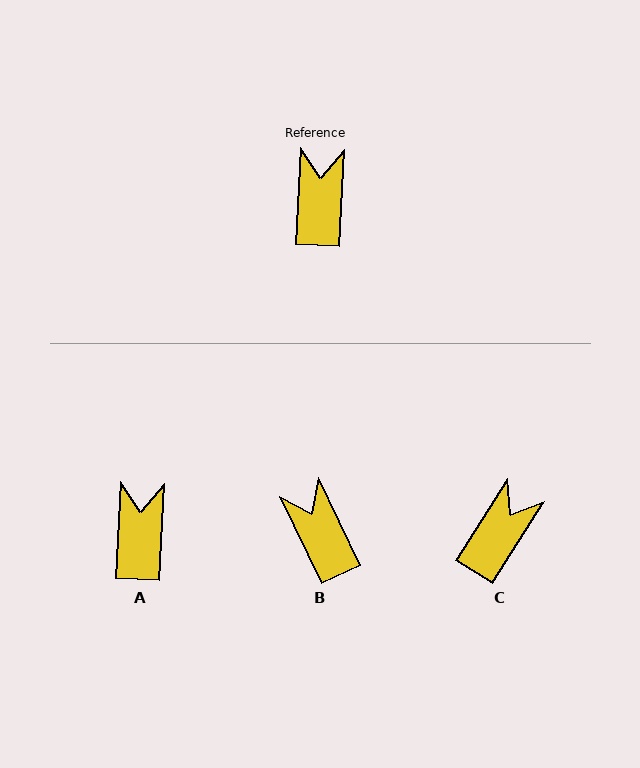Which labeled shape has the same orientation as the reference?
A.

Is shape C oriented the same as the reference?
No, it is off by about 29 degrees.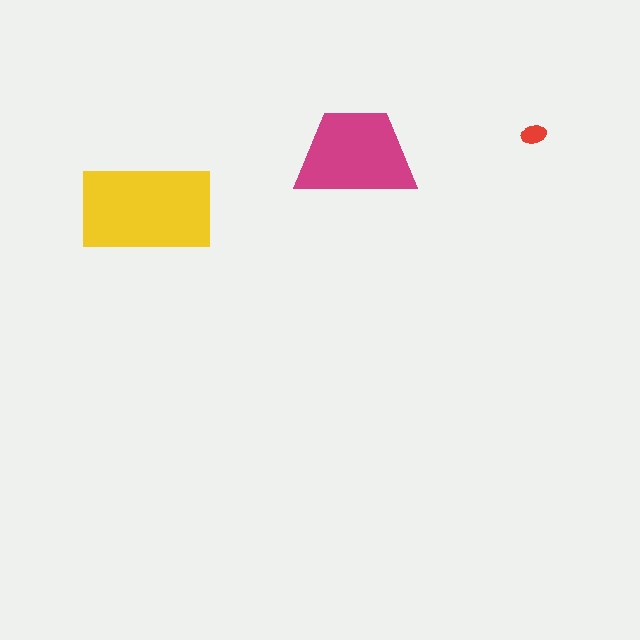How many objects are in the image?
There are 3 objects in the image.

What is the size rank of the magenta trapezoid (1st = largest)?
2nd.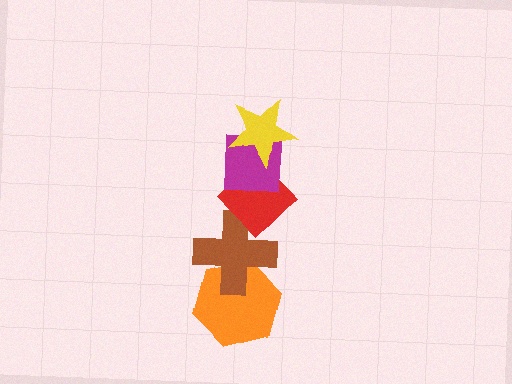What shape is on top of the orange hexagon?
The brown cross is on top of the orange hexagon.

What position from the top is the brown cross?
The brown cross is 4th from the top.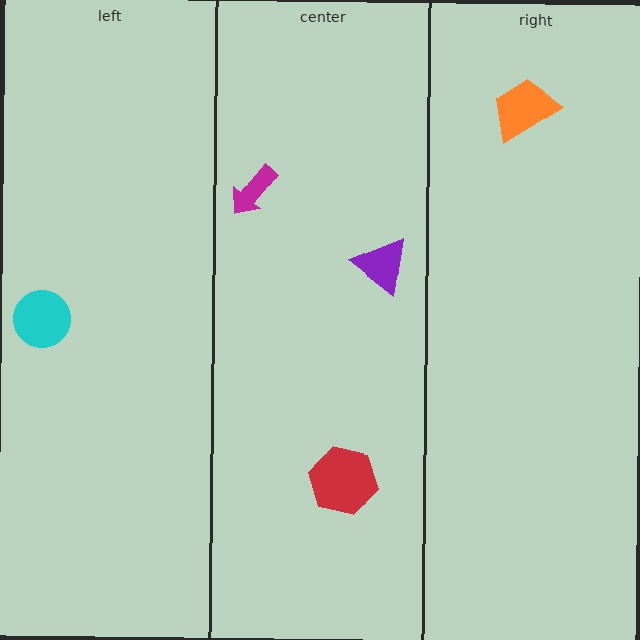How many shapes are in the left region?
1.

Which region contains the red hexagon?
The center region.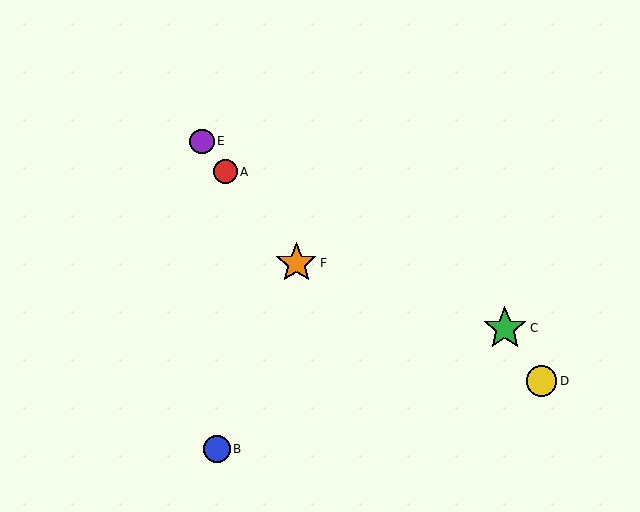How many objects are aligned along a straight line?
3 objects (A, E, F) are aligned along a straight line.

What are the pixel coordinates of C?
Object C is at (505, 328).